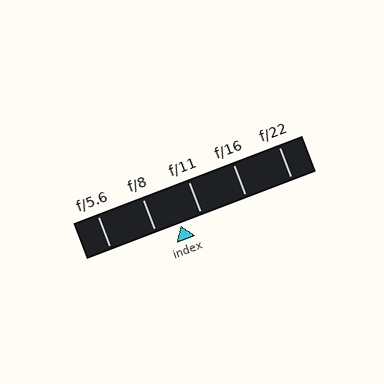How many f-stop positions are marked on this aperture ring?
There are 5 f-stop positions marked.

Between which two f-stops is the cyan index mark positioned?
The index mark is between f/8 and f/11.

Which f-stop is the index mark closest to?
The index mark is closest to f/11.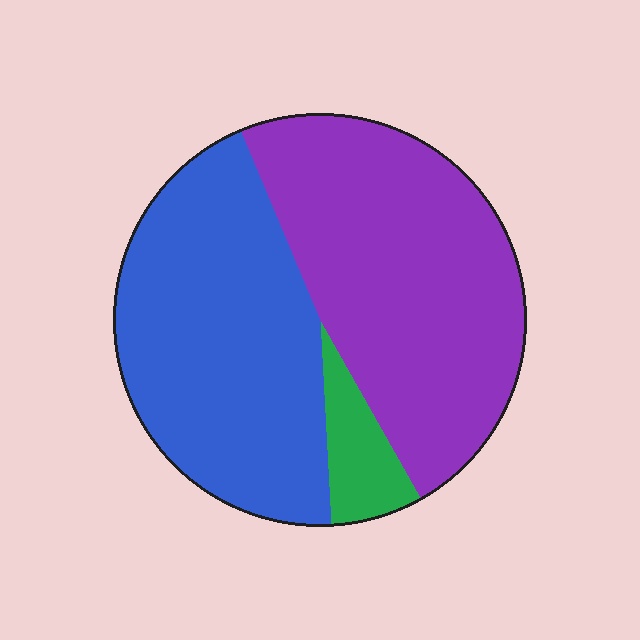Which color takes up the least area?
Green, at roughly 5%.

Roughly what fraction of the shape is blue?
Blue covers 45% of the shape.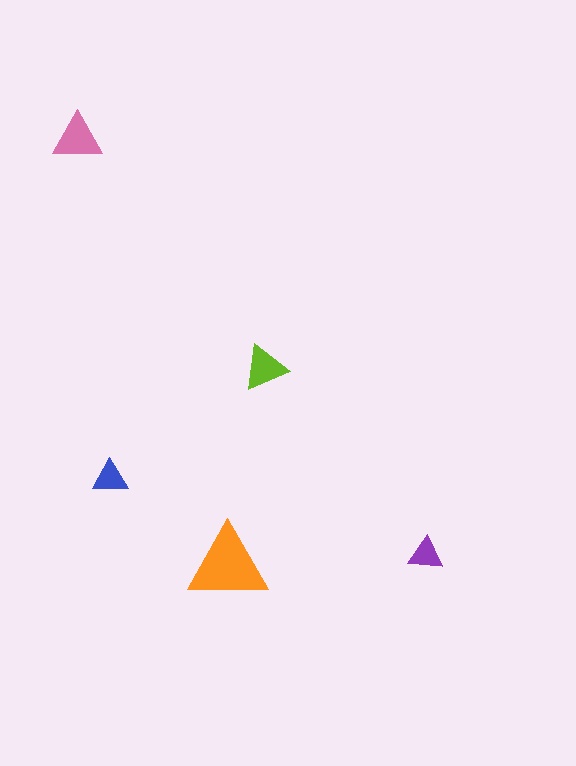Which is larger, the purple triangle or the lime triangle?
The lime one.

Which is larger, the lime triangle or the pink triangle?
The pink one.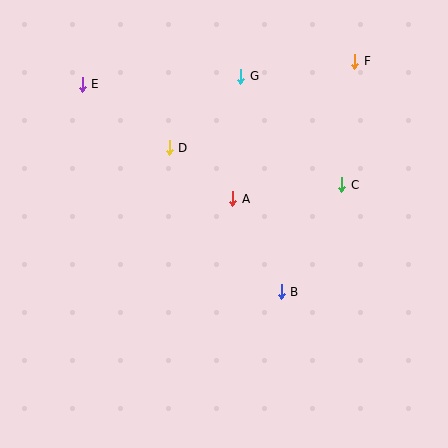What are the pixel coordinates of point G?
Point G is at (241, 76).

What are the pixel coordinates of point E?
Point E is at (82, 84).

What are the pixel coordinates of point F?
Point F is at (355, 61).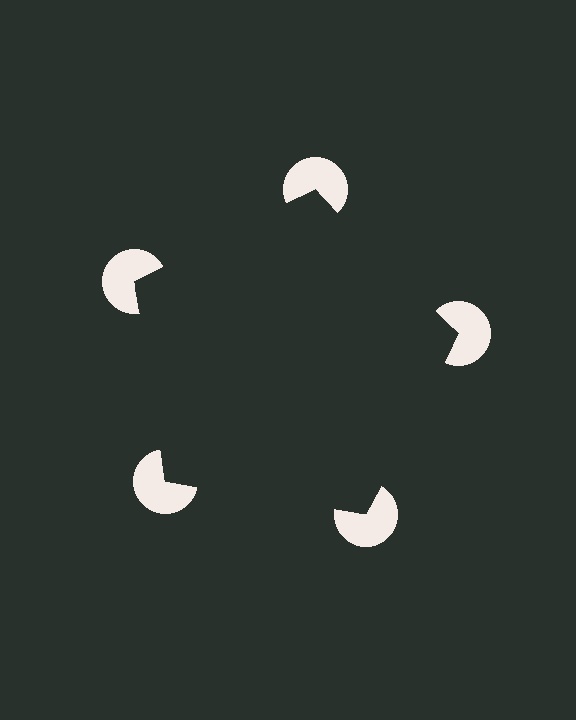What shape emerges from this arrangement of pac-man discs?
An illusory pentagon — its edges are inferred from the aligned wedge cuts in the pac-man discs, not physically drawn.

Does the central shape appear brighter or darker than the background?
It typically appears slightly darker than the background, even though no actual brightness change is drawn.